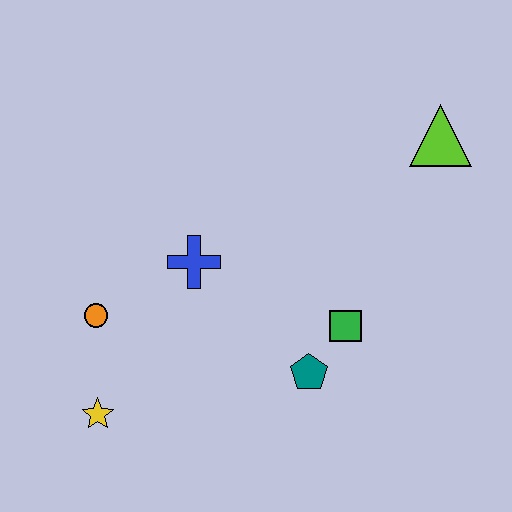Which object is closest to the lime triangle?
The green square is closest to the lime triangle.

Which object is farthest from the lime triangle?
The yellow star is farthest from the lime triangle.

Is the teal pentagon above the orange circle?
No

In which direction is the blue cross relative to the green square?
The blue cross is to the left of the green square.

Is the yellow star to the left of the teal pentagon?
Yes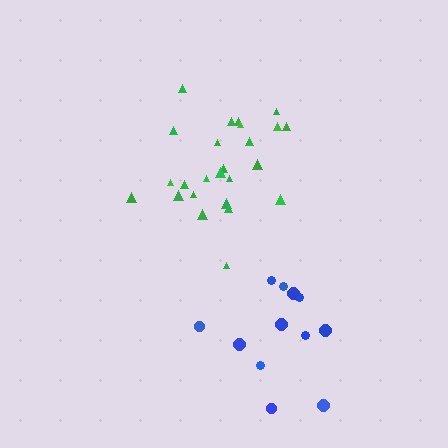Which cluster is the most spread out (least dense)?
Blue.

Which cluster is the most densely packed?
Green.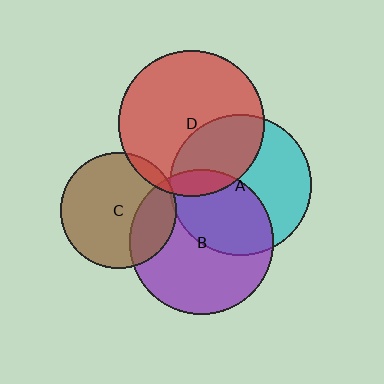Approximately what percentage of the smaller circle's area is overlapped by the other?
Approximately 25%.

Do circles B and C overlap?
Yes.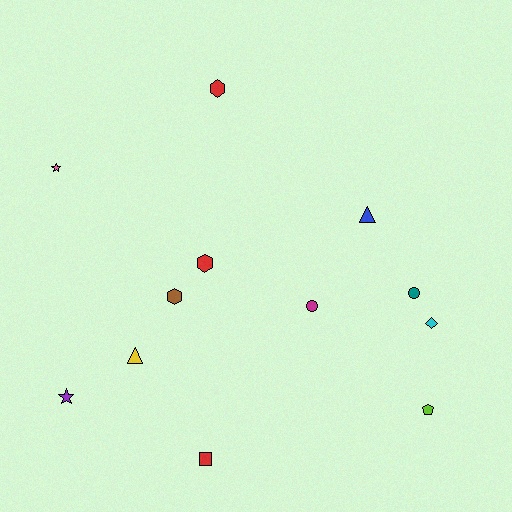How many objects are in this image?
There are 12 objects.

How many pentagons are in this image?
There is 1 pentagon.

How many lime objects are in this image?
There is 1 lime object.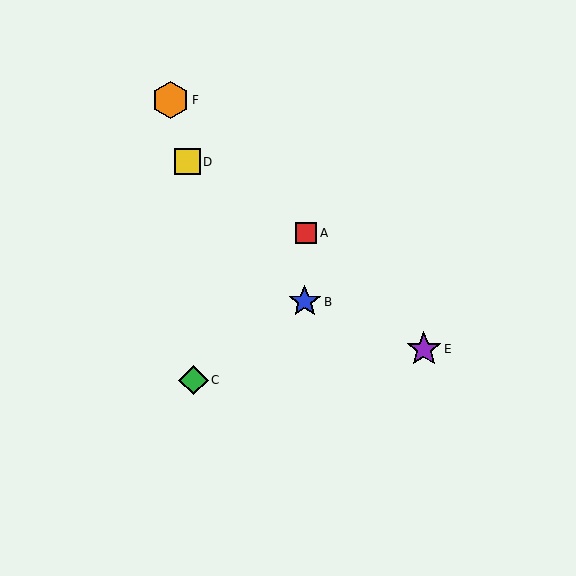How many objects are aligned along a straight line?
3 objects (A, E, F) are aligned along a straight line.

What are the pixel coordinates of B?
Object B is at (305, 302).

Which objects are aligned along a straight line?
Objects A, E, F are aligned along a straight line.